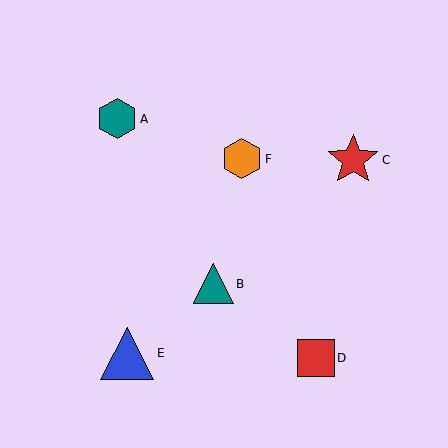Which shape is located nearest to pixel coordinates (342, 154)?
The red star (labeled C) at (353, 160) is nearest to that location.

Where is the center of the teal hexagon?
The center of the teal hexagon is at (117, 119).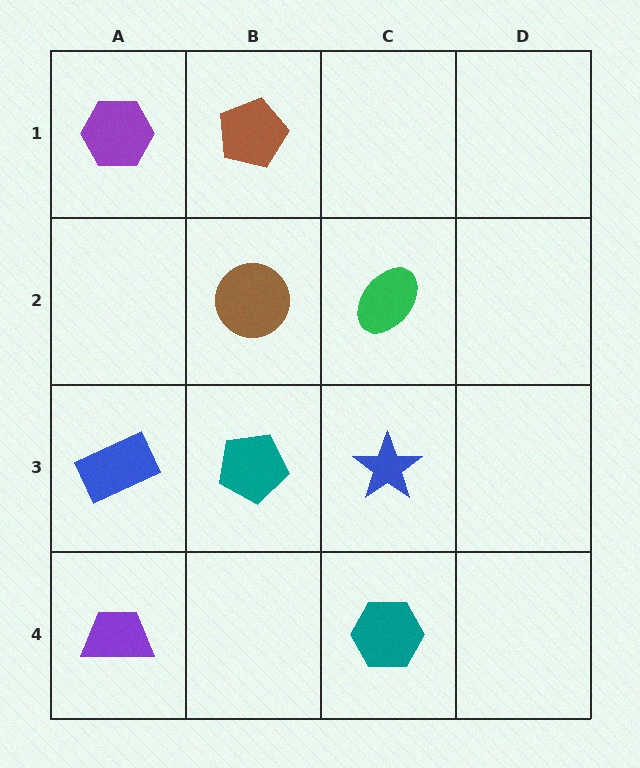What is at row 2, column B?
A brown circle.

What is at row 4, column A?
A purple trapezoid.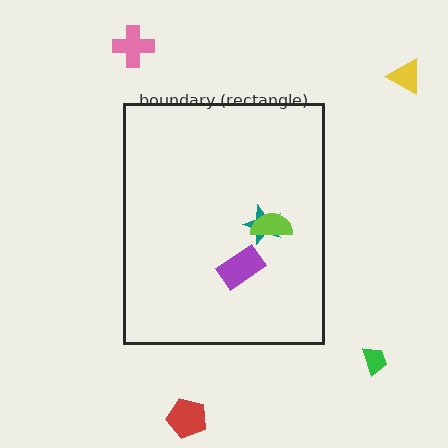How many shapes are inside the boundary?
3 inside, 4 outside.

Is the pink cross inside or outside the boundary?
Outside.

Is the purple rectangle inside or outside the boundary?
Inside.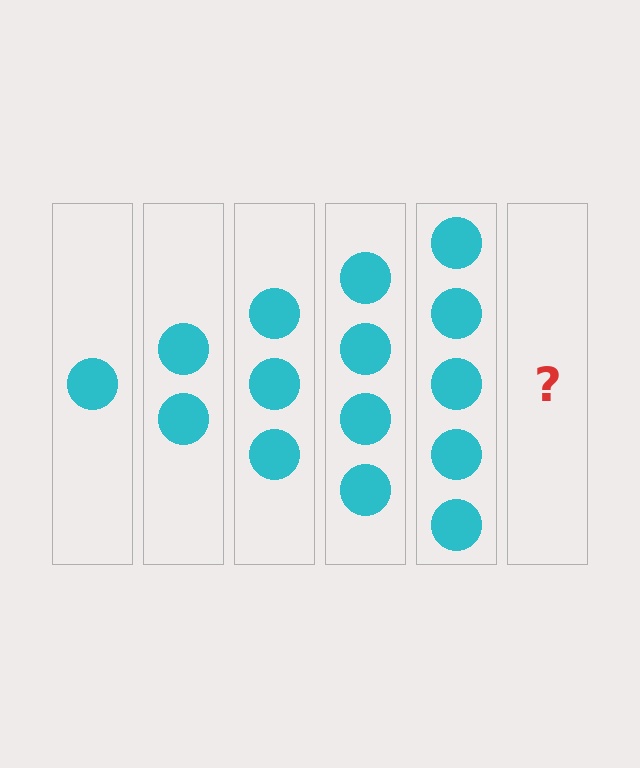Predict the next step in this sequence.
The next step is 6 circles.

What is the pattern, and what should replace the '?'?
The pattern is that each step adds one more circle. The '?' should be 6 circles.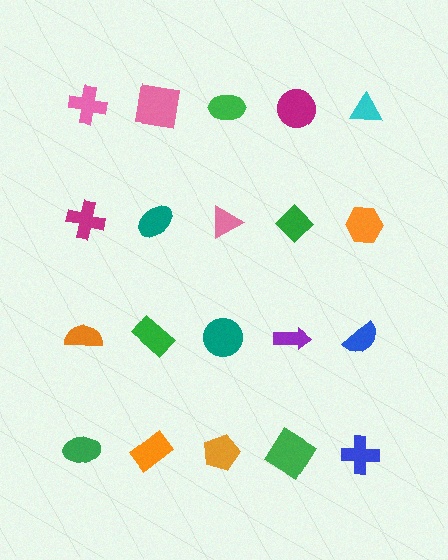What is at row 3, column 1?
An orange semicircle.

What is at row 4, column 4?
A green diamond.